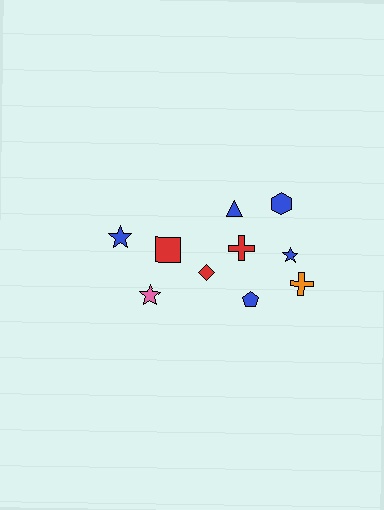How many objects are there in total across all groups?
There are 10 objects.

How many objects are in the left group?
There are 4 objects.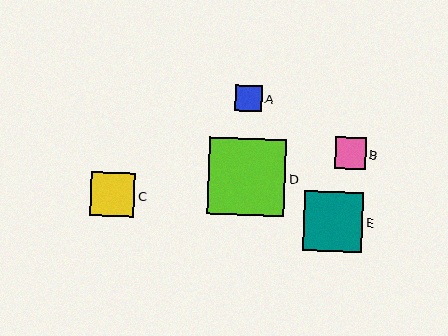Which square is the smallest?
Square A is the smallest with a size of approximately 27 pixels.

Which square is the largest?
Square D is the largest with a size of approximately 77 pixels.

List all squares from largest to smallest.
From largest to smallest: D, E, C, B, A.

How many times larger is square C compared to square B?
Square C is approximately 1.4 times the size of square B.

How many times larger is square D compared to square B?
Square D is approximately 2.5 times the size of square B.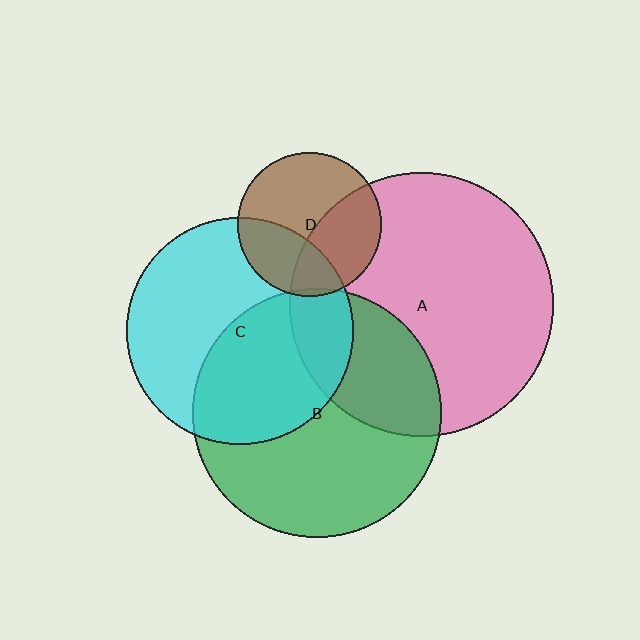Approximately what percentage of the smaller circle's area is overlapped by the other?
Approximately 30%.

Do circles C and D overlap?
Yes.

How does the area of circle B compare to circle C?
Approximately 1.2 times.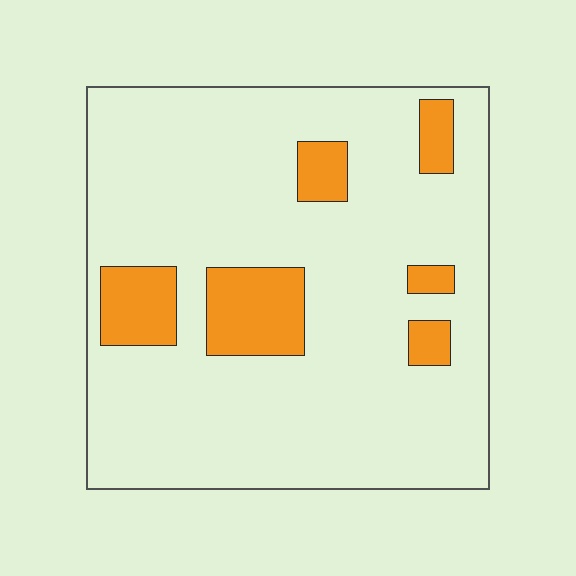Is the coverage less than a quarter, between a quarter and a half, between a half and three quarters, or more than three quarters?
Less than a quarter.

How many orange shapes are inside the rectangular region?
6.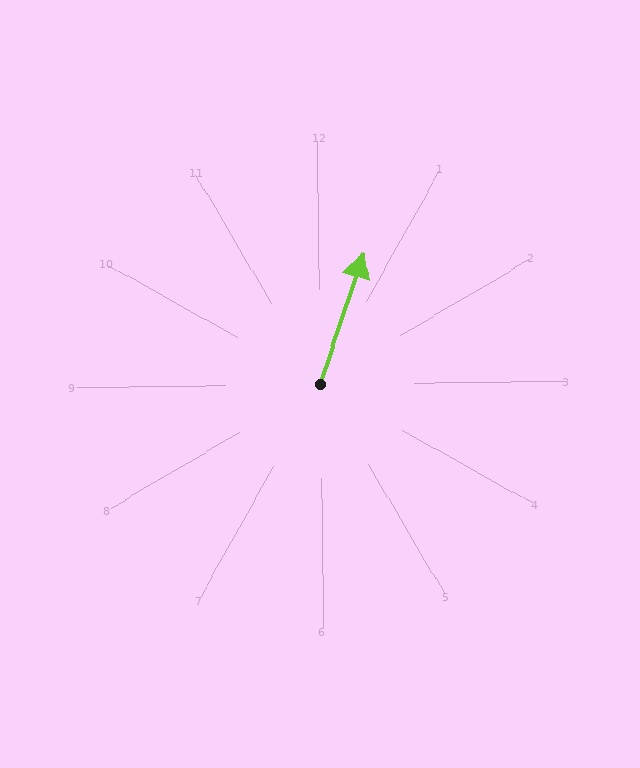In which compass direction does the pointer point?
North.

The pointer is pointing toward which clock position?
Roughly 1 o'clock.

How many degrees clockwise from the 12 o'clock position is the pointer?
Approximately 19 degrees.